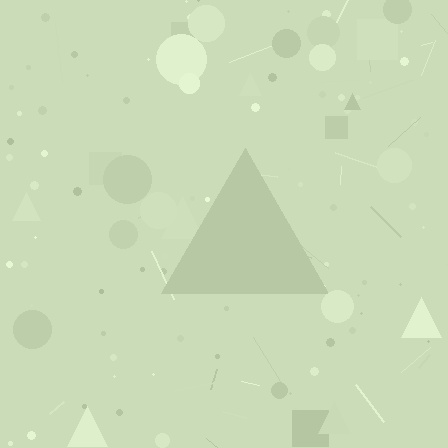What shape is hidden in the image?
A triangle is hidden in the image.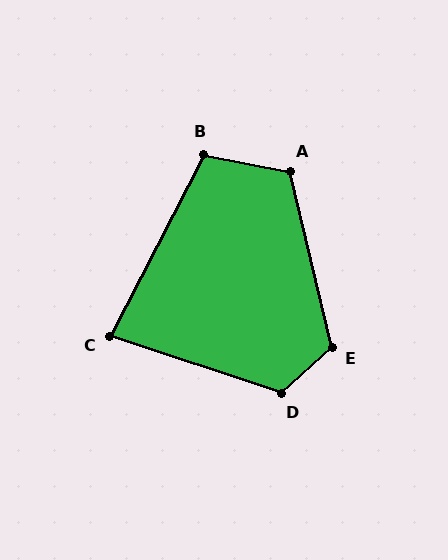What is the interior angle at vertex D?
Approximately 119 degrees (obtuse).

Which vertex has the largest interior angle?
E, at approximately 119 degrees.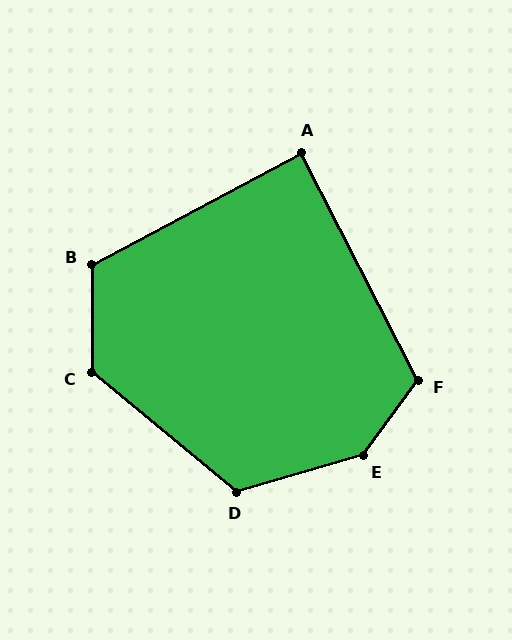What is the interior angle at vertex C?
Approximately 129 degrees (obtuse).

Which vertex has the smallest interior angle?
A, at approximately 89 degrees.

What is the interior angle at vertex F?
Approximately 117 degrees (obtuse).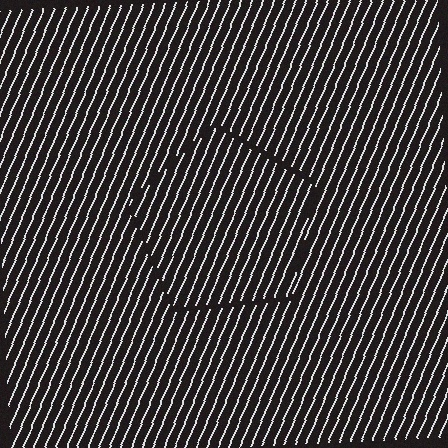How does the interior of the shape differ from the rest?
The interior of the shape contains the same grating, shifted by half a period — the contour is defined by the phase discontinuity where line-ends from the inner and outer gratings abut.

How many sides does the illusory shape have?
5 sides — the line-ends trace a pentagon.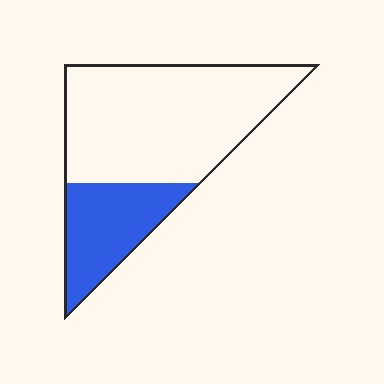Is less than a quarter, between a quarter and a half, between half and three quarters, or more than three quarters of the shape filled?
Between a quarter and a half.